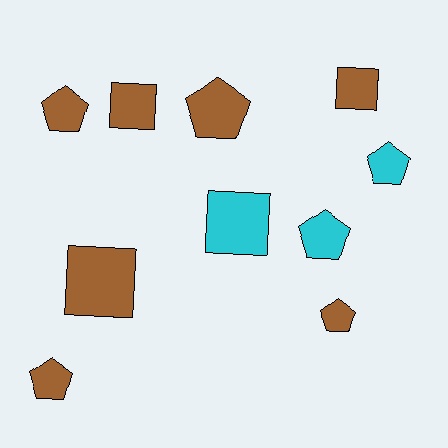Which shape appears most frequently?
Pentagon, with 6 objects.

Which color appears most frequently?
Brown, with 7 objects.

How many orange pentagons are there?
There are no orange pentagons.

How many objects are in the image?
There are 10 objects.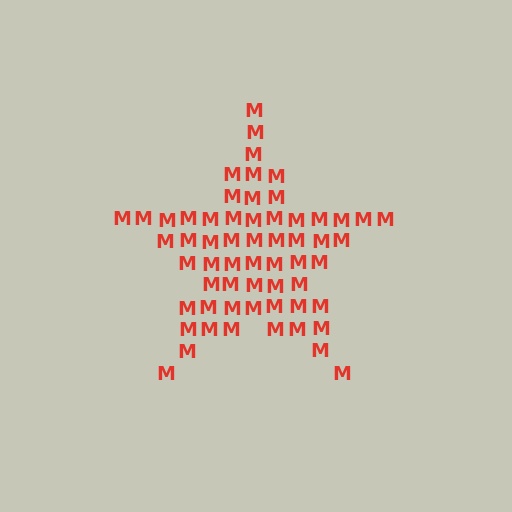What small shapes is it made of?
It is made of small letter M's.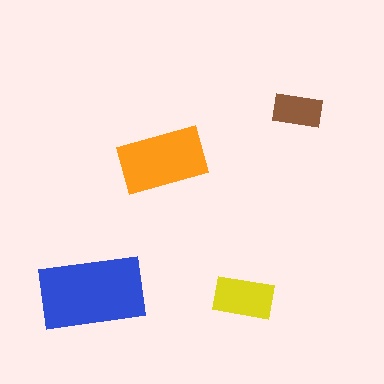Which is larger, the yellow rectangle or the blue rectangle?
The blue one.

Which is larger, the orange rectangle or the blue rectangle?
The blue one.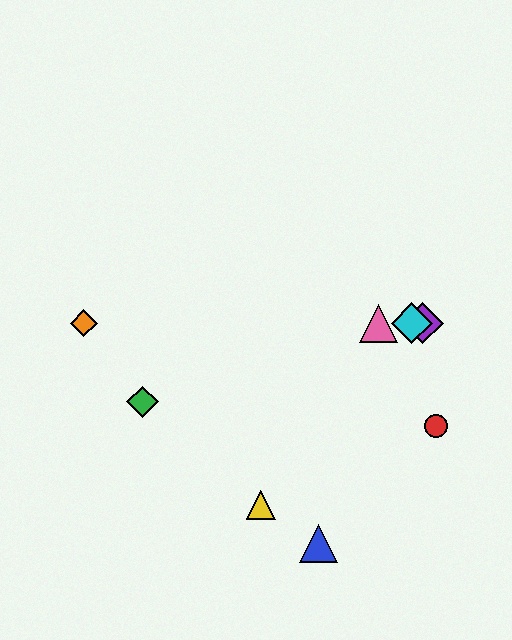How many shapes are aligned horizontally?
4 shapes (the purple diamond, the orange diamond, the cyan diamond, the pink triangle) are aligned horizontally.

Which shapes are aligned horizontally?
The purple diamond, the orange diamond, the cyan diamond, the pink triangle are aligned horizontally.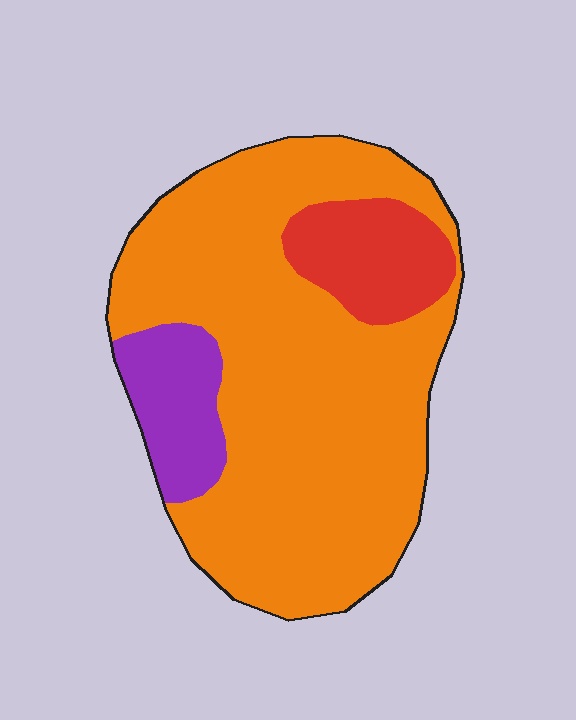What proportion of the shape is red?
Red takes up less than a sixth of the shape.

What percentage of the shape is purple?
Purple covers about 10% of the shape.